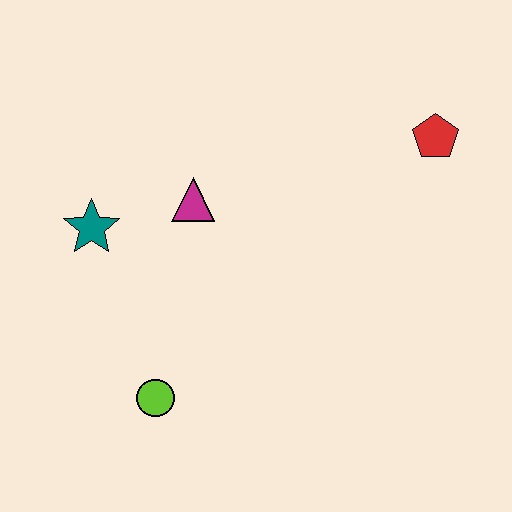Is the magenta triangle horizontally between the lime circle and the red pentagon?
Yes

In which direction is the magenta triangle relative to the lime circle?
The magenta triangle is above the lime circle.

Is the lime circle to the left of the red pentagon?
Yes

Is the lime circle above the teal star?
No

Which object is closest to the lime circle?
The teal star is closest to the lime circle.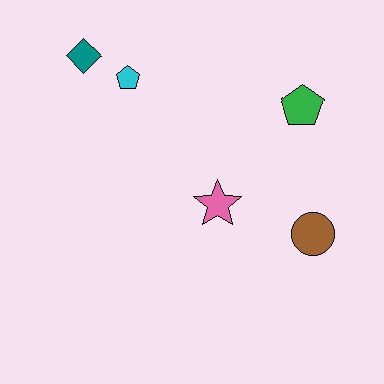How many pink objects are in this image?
There is 1 pink object.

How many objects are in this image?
There are 5 objects.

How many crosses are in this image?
There are no crosses.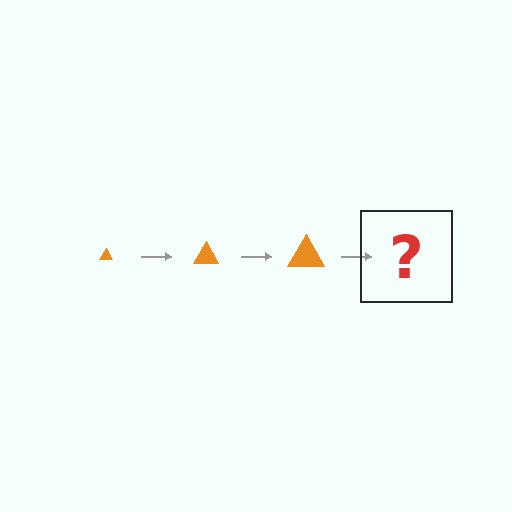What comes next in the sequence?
The next element should be an orange triangle, larger than the previous one.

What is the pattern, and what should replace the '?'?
The pattern is that the triangle gets progressively larger each step. The '?' should be an orange triangle, larger than the previous one.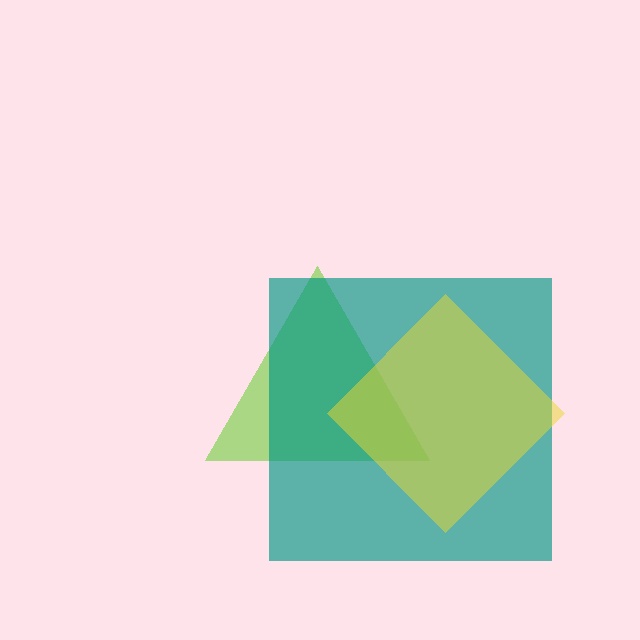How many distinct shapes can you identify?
There are 3 distinct shapes: a lime triangle, a teal square, a yellow diamond.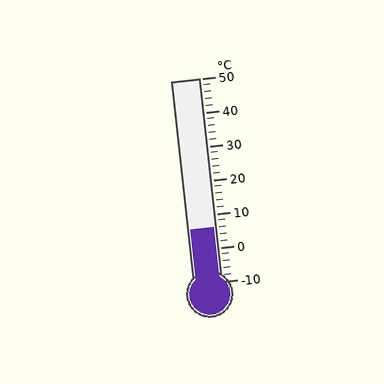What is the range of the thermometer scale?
The thermometer scale ranges from -10°C to 50°C.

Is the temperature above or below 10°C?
The temperature is below 10°C.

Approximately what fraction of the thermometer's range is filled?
The thermometer is filled to approximately 25% of its range.